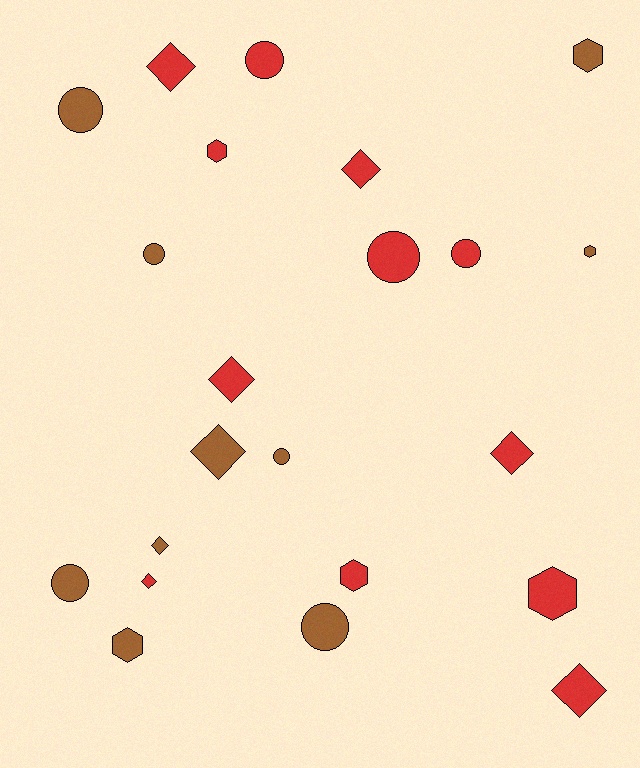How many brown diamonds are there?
There are 2 brown diamonds.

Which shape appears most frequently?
Circle, with 8 objects.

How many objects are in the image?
There are 22 objects.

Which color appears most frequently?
Red, with 12 objects.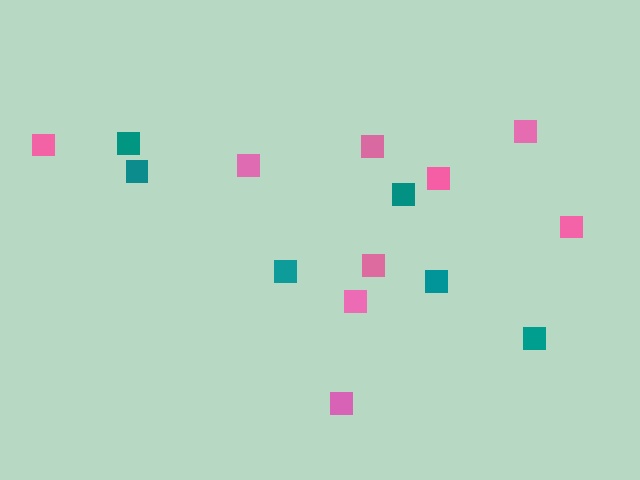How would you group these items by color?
There are 2 groups: one group of pink squares (9) and one group of teal squares (6).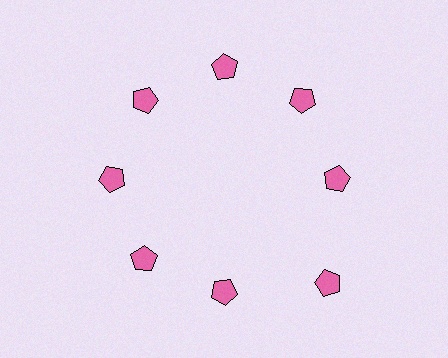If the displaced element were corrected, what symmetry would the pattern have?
It would have 8-fold rotational symmetry — the pattern would map onto itself every 45 degrees.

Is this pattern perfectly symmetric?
No. The 8 pink pentagons are arranged in a ring, but one element near the 4 o'clock position is pushed outward from the center, breaking the 8-fold rotational symmetry.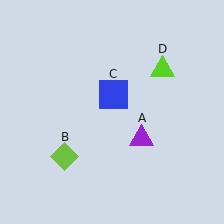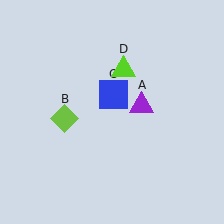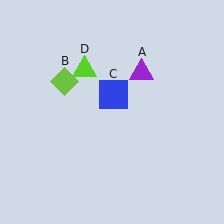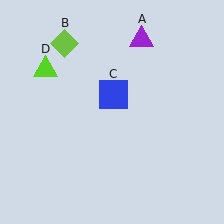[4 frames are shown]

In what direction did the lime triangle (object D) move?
The lime triangle (object D) moved left.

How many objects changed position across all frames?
3 objects changed position: purple triangle (object A), lime diamond (object B), lime triangle (object D).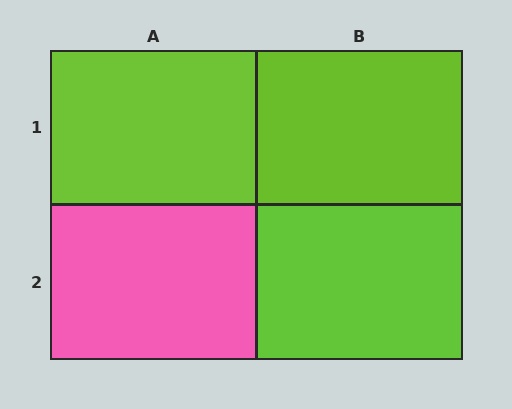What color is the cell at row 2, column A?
Pink.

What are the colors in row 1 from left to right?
Lime, lime.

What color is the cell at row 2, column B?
Lime.